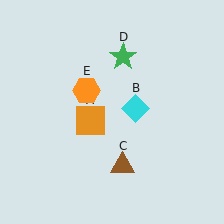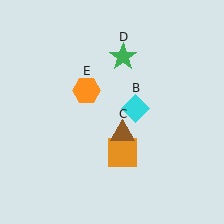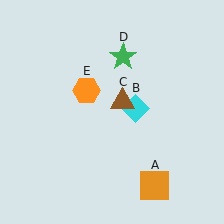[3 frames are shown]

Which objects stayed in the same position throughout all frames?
Cyan diamond (object B) and green star (object D) and orange hexagon (object E) remained stationary.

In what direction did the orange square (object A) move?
The orange square (object A) moved down and to the right.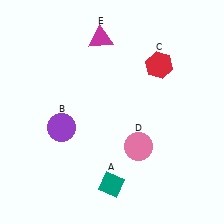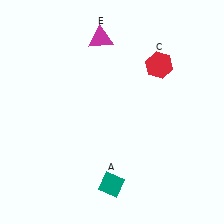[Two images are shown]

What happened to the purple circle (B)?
The purple circle (B) was removed in Image 2. It was in the bottom-left area of Image 1.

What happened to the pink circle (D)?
The pink circle (D) was removed in Image 2. It was in the bottom-right area of Image 1.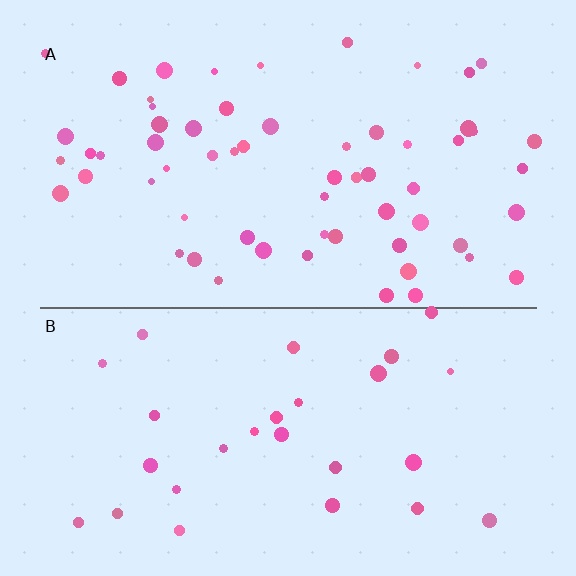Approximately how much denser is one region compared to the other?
Approximately 2.2× — region A over region B.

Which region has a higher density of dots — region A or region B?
A (the top).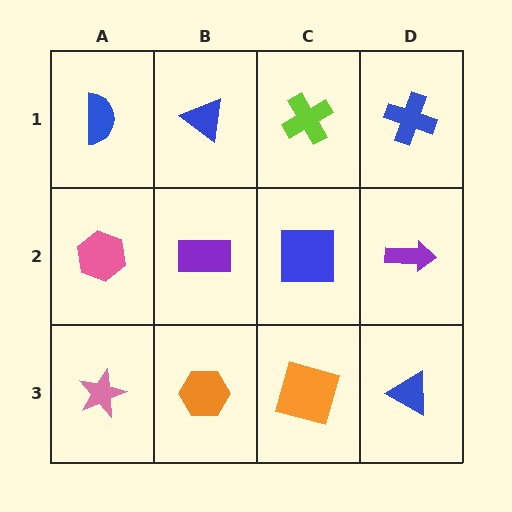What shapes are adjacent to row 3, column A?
A pink hexagon (row 2, column A), an orange hexagon (row 3, column B).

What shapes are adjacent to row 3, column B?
A purple rectangle (row 2, column B), a pink star (row 3, column A), an orange square (row 3, column C).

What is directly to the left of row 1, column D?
A lime cross.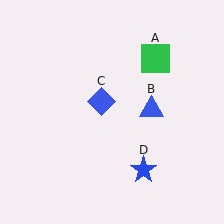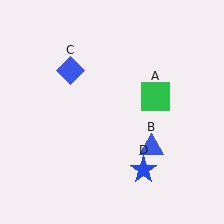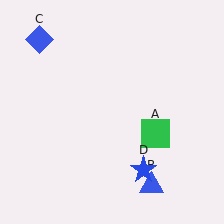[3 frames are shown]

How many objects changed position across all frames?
3 objects changed position: green square (object A), blue triangle (object B), blue diamond (object C).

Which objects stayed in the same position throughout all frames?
Blue star (object D) remained stationary.